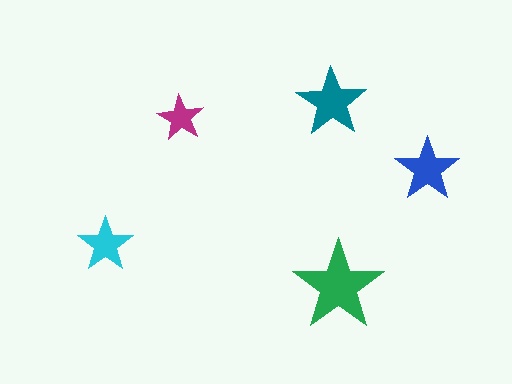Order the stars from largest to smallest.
the green one, the teal one, the blue one, the cyan one, the magenta one.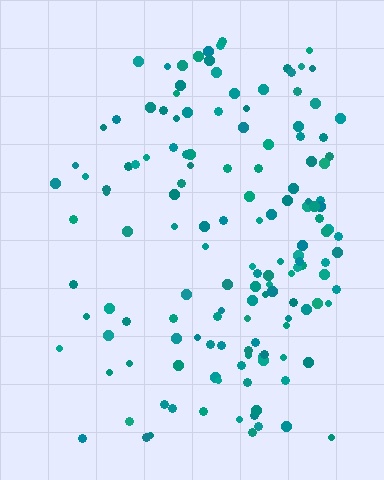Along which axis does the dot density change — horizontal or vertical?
Horizontal.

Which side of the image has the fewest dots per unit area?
The left.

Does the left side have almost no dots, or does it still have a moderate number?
Still a moderate number, just noticeably fewer than the right.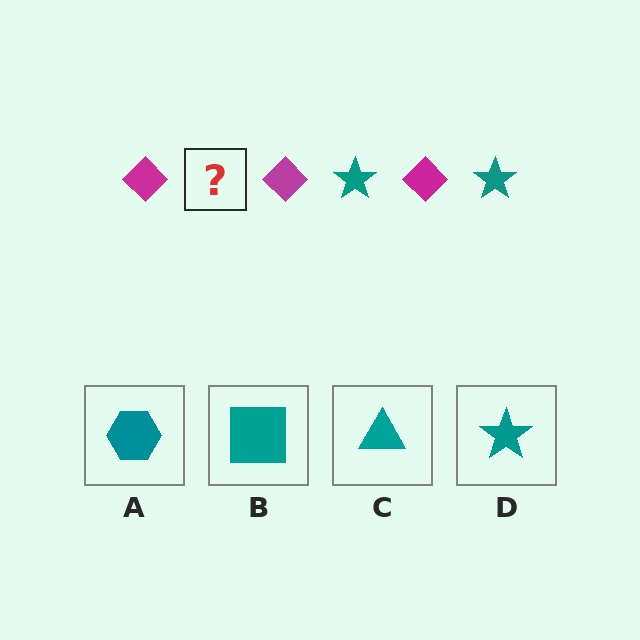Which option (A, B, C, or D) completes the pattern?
D.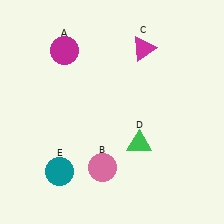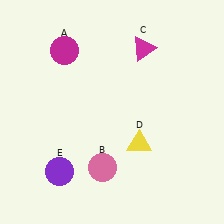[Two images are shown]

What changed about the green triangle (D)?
In Image 1, D is green. In Image 2, it changed to yellow.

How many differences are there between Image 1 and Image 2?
There are 2 differences between the two images.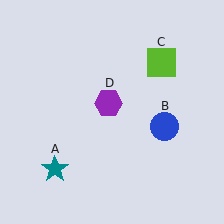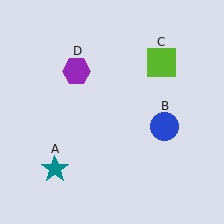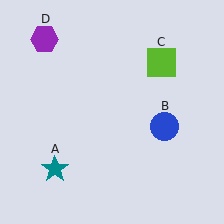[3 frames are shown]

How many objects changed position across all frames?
1 object changed position: purple hexagon (object D).